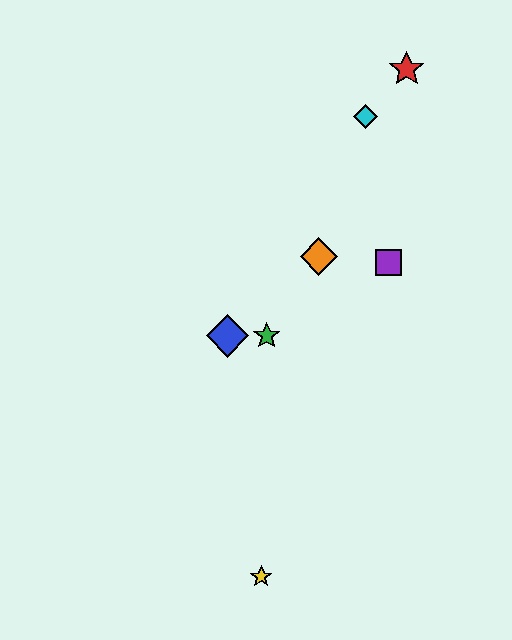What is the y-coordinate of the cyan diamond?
The cyan diamond is at y≈117.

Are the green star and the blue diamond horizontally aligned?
Yes, both are at y≈336.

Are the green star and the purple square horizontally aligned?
No, the green star is at y≈336 and the purple square is at y≈263.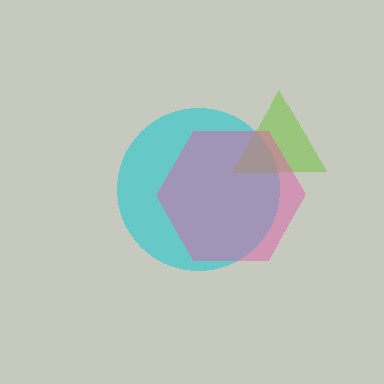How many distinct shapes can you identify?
There are 3 distinct shapes: a cyan circle, a lime triangle, a pink hexagon.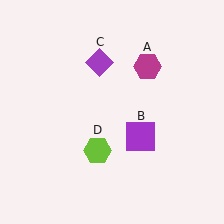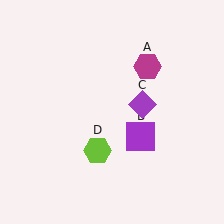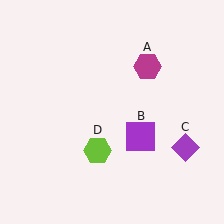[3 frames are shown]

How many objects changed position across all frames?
1 object changed position: purple diamond (object C).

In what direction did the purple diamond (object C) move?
The purple diamond (object C) moved down and to the right.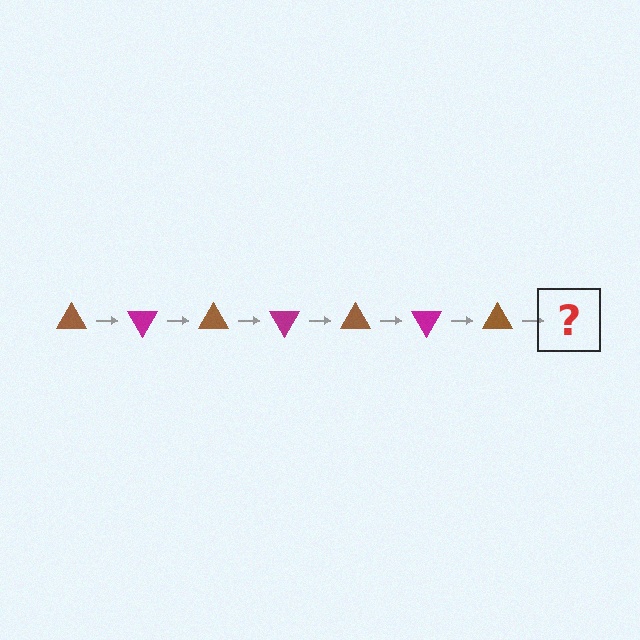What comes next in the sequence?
The next element should be a magenta triangle, rotated 420 degrees from the start.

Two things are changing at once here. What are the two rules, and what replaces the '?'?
The two rules are that it rotates 60 degrees each step and the color cycles through brown and magenta. The '?' should be a magenta triangle, rotated 420 degrees from the start.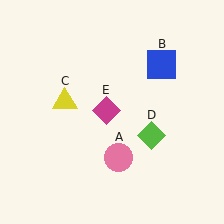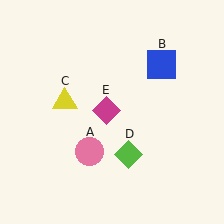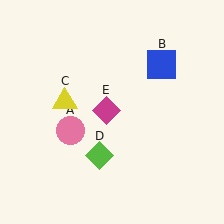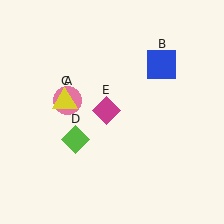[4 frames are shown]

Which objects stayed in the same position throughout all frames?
Blue square (object B) and yellow triangle (object C) and magenta diamond (object E) remained stationary.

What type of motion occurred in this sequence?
The pink circle (object A), lime diamond (object D) rotated clockwise around the center of the scene.